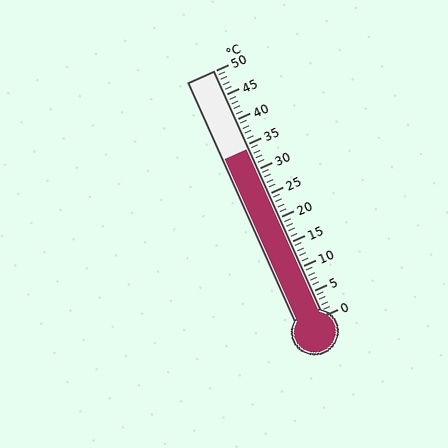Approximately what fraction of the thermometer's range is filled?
The thermometer is filled to approximately 70% of its range.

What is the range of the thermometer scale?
The thermometer scale ranges from 0°C to 50°C.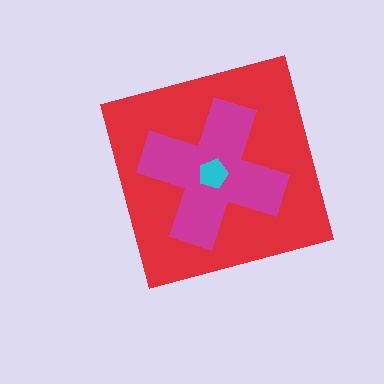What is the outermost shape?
The red square.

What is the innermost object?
The cyan pentagon.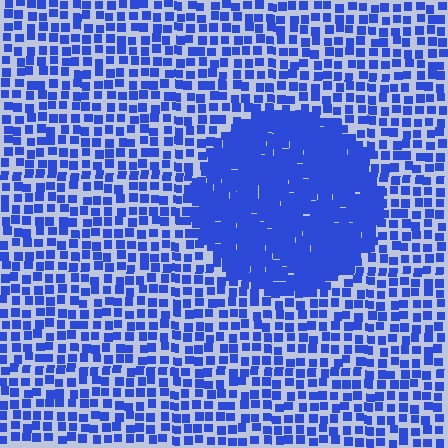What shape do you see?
I see a circle.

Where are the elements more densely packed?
The elements are more densely packed inside the circle boundary.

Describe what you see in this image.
The image contains small blue elements arranged at two different densities. A circle-shaped region is visible where the elements are more densely packed than the surrounding area.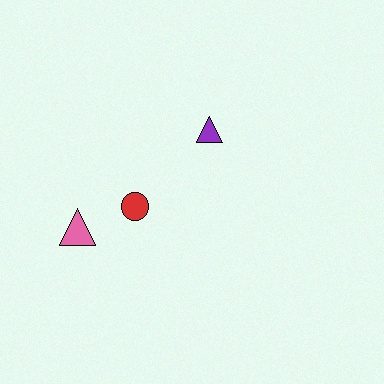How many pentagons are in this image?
There are no pentagons.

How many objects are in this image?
There are 3 objects.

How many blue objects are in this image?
There are no blue objects.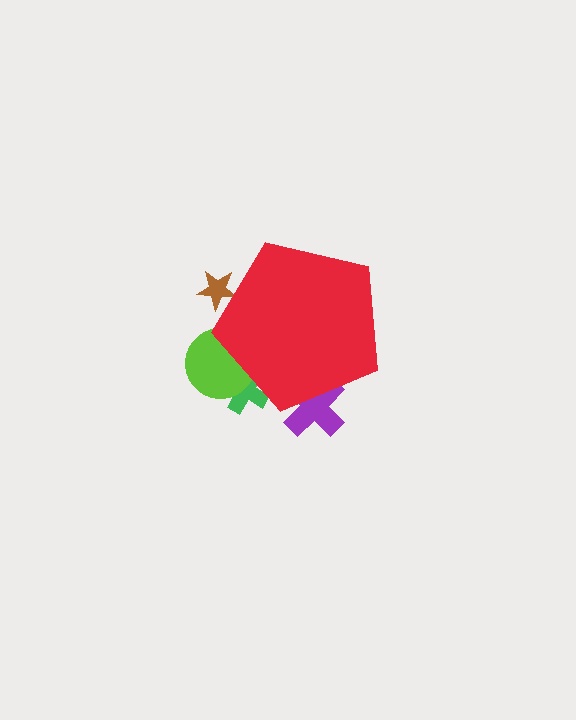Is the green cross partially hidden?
Yes, the green cross is partially hidden behind the red pentagon.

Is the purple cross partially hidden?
Yes, the purple cross is partially hidden behind the red pentagon.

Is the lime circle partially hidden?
Yes, the lime circle is partially hidden behind the red pentagon.